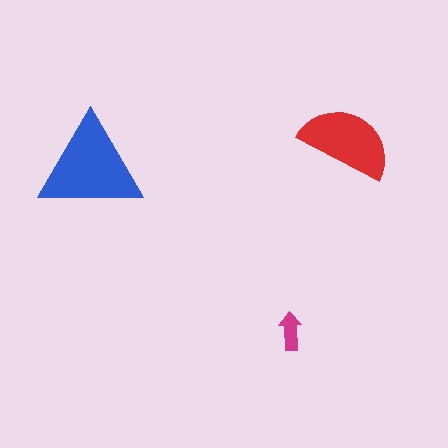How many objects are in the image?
There are 3 objects in the image.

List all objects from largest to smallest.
The blue triangle, the red semicircle, the magenta arrow.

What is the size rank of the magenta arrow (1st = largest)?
3rd.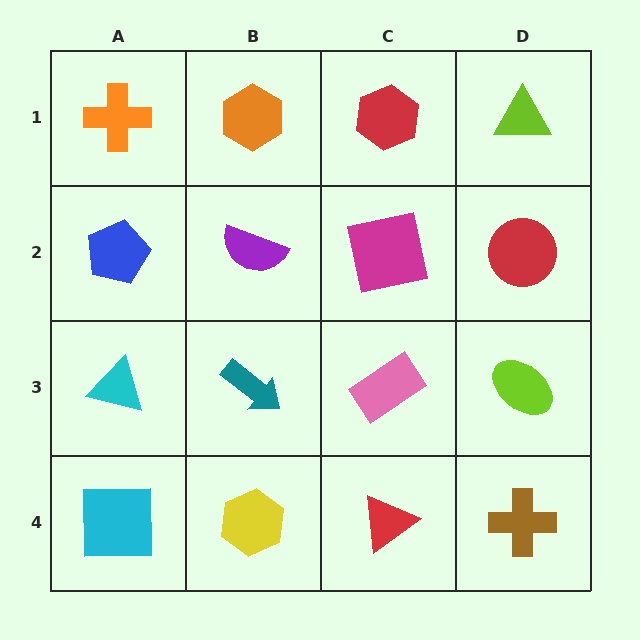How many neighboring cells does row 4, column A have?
2.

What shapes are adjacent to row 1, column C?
A magenta square (row 2, column C), an orange hexagon (row 1, column B), a lime triangle (row 1, column D).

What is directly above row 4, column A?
A cyan triangle.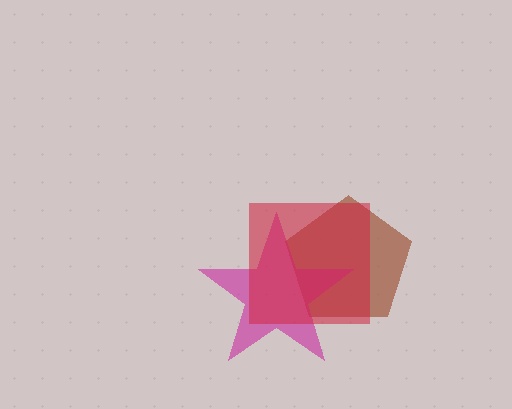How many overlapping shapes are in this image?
There are 3 overlapping shapes in the image.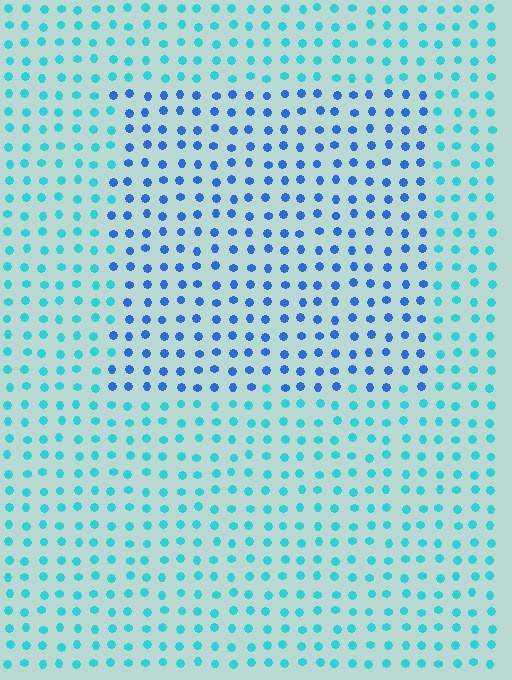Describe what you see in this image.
The image is filled with small cyan elements in a uniform arrangement. A rectangle-shaped region is visible where the elements are tinted to a slightly different hue, forming a subtle color boundary.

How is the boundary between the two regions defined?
The boundary is defined purely by a slight shift in hue (about 36 degrees). Spacing, size, and orientation are identical on both sides.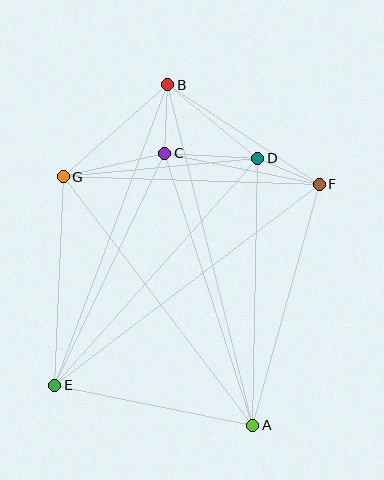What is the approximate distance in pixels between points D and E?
The distance between D and E is approximately 304 pixels.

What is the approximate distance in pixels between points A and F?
The distance between A and F is approximately 250 pixels.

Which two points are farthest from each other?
Points A and B are farthest from each other.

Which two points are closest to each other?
Points D and F are closest to each other.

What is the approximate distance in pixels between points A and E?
The distance between A and E is approximately 202 pixels.